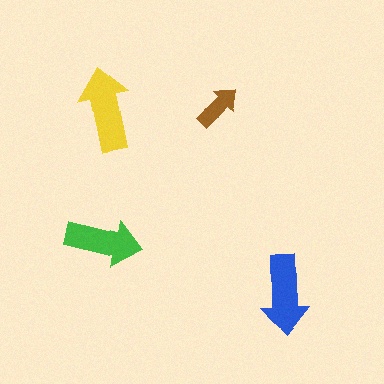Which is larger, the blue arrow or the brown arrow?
The blue one.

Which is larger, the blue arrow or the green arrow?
The blue one.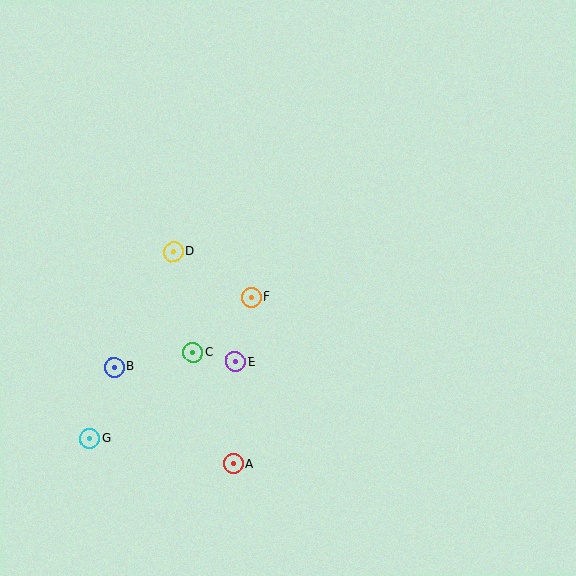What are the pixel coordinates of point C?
Point C is at (193, 352).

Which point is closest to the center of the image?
Point F at (251, 297) is closest to the center.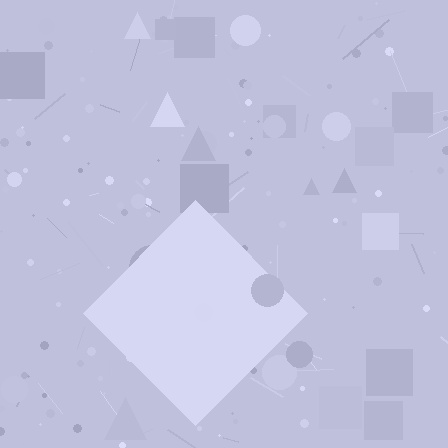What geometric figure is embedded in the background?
A diamond is embedded in the background.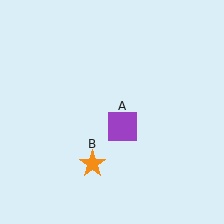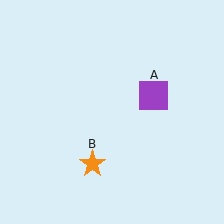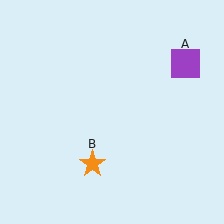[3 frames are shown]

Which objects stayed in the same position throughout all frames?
Orange star (object B) remained stationary.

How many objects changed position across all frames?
1 object changed position: purple square (object A).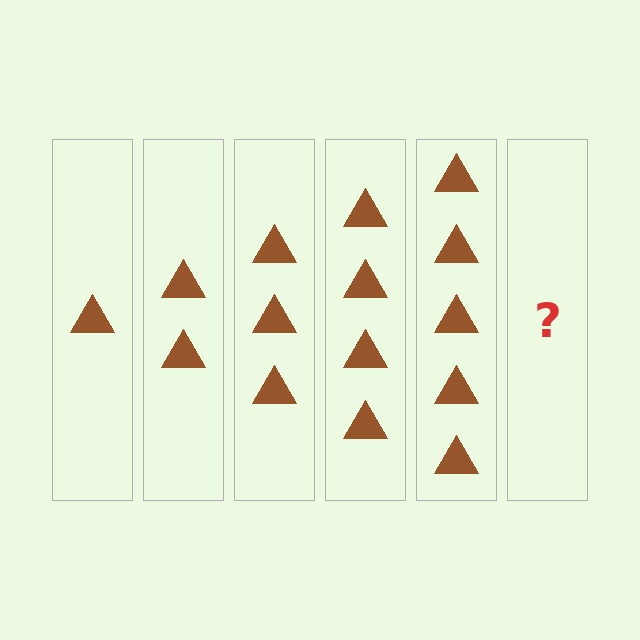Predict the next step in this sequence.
The next step is 6 triangles.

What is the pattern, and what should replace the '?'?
The pattern is that each step adds one more triangle. The '?' should be 6 triangles.